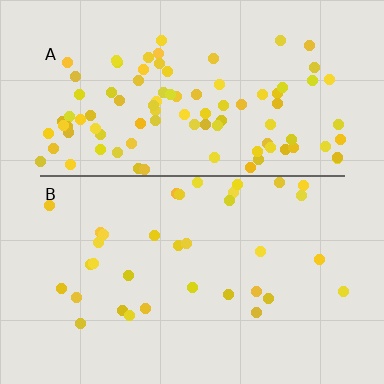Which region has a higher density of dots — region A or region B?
A (the top).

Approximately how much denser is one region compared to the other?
Approximately 2.9× — region A over region B.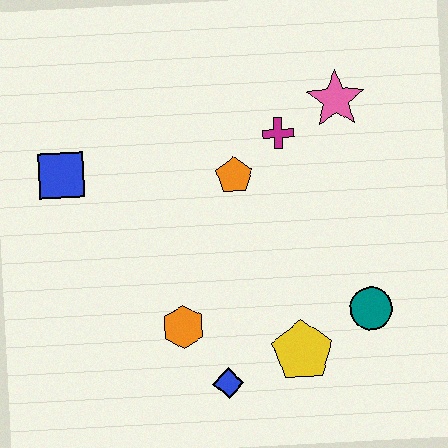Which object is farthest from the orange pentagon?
The blue diamond is farthest from the orange pentagon.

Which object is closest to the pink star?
The magenta cross is closest to the pink star.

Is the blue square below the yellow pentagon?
No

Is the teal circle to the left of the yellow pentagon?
No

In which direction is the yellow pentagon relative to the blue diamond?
The yellow pentagon is to the right of the blue diamond.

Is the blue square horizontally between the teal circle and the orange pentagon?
No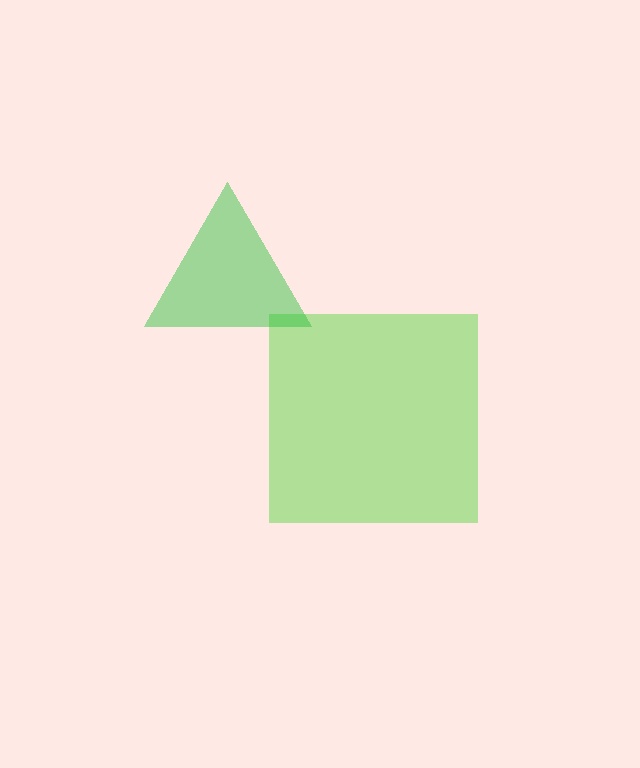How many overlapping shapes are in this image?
There are 2 overlapping shapes in the image.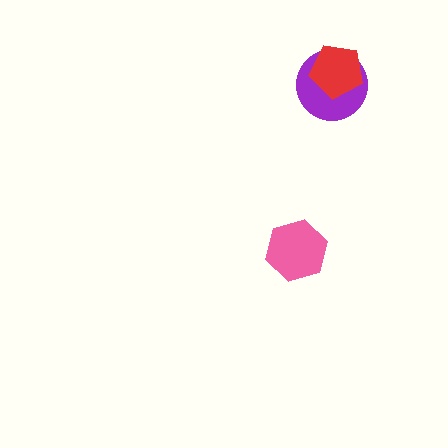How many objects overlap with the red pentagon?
1 object overlaps with the red pentagon.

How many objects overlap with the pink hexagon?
0 objects overlap with the pink hexagon.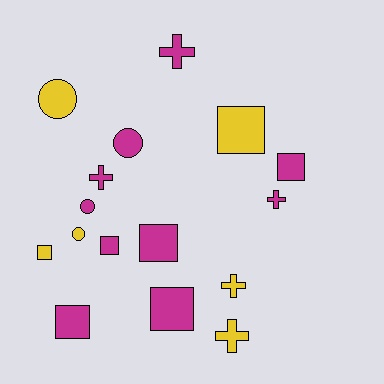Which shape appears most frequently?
Square, with 7 objects.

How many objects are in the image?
There are 16 objects.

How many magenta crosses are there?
There are 3 magenta crosses.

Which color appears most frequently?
Magenta, with 10 objects.